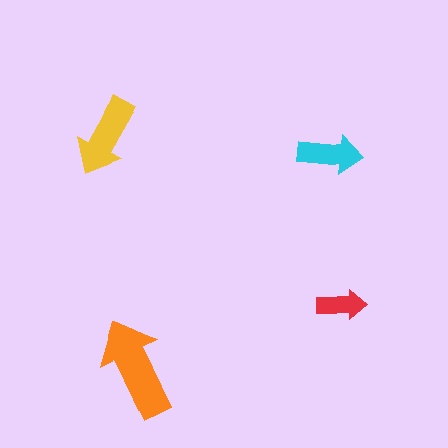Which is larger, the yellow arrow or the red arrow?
The yellow one.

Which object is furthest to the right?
The red arrow is rightmost.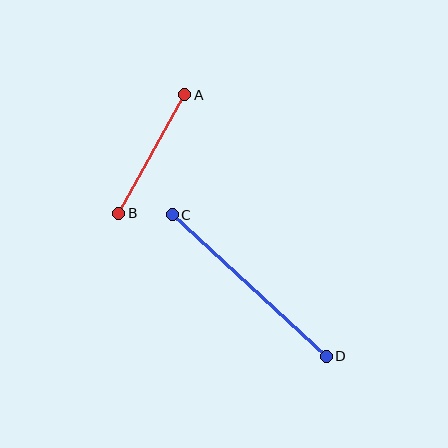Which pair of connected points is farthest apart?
Points C and D are farthest apart.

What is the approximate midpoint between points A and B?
The midpoint is at approximately (152, 154) pixels.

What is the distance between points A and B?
The distance is approximately 136 pixels.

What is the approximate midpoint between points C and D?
The midpoint is at approximately (249, 286) pixels.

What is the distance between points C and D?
The distance is approximately 209 pixels.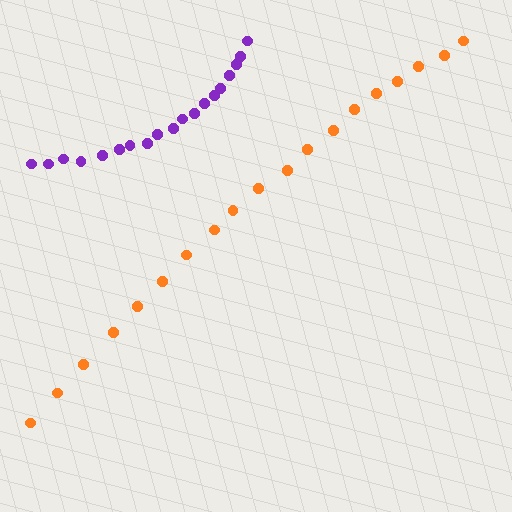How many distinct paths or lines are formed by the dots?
There are 2 distinct paths.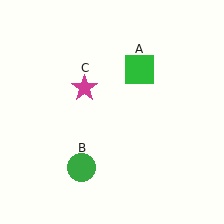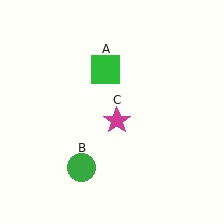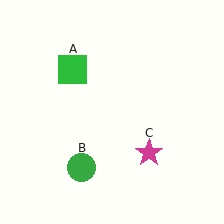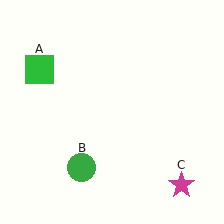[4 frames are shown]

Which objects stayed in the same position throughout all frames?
Green circle (object B) remained stationary.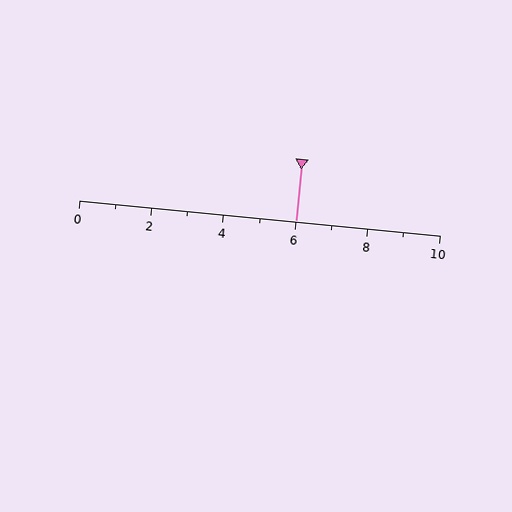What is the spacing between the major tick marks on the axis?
The major ticks are spaced 2 apart.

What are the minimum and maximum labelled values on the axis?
The axis runs from 0 to 10.